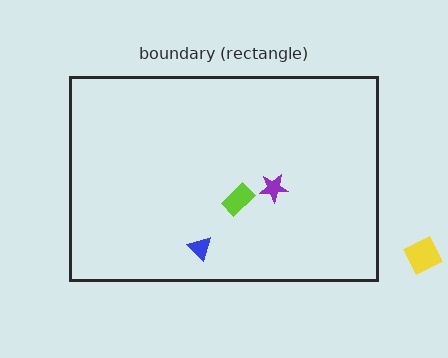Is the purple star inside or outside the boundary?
Inside.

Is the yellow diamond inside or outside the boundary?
Outside.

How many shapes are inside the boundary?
3 inside, 1 outside.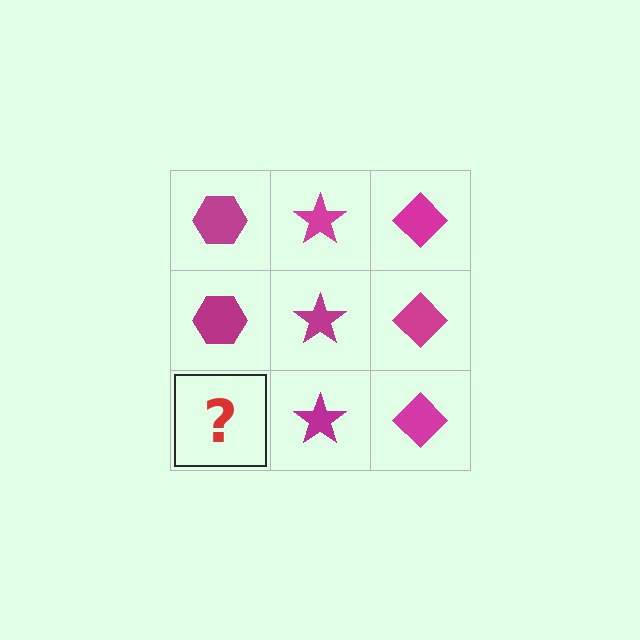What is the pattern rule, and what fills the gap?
The rule is that each column has a consistent shape. The gap should be filled with a magenta hexagon.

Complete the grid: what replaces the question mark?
The question mark should be replaced with a magenta hexagon.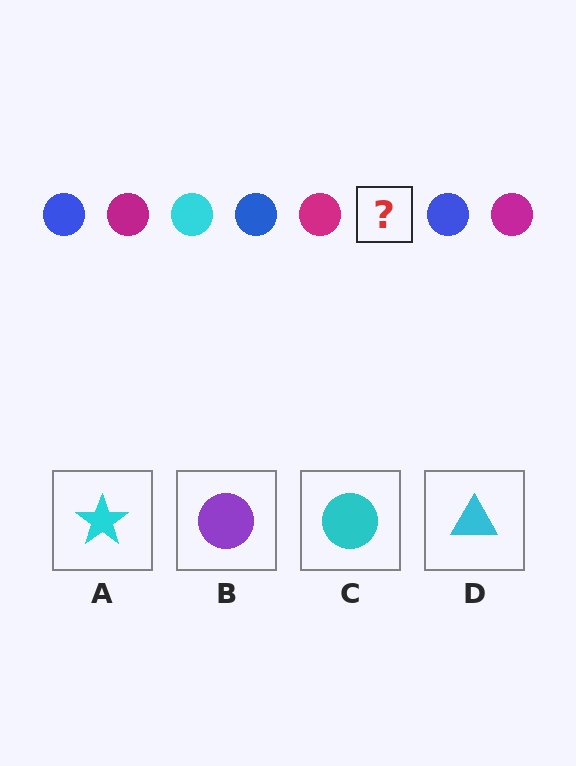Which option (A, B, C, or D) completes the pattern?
C.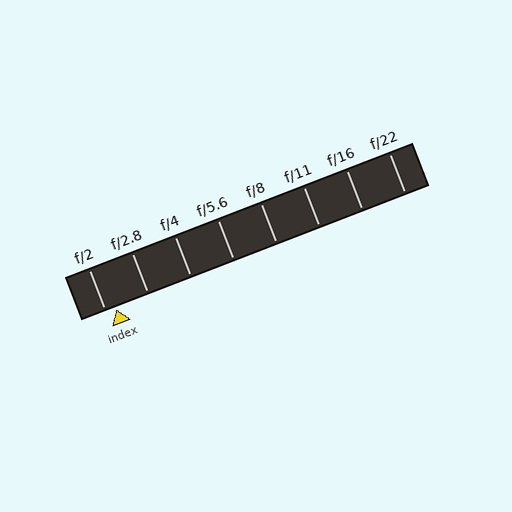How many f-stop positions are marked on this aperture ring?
There are 8 f-stop positions marked.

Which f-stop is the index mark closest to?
The index mark is closest to f/2.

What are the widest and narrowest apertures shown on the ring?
The widest aperture shown is f/2 and the narrowest is f/22.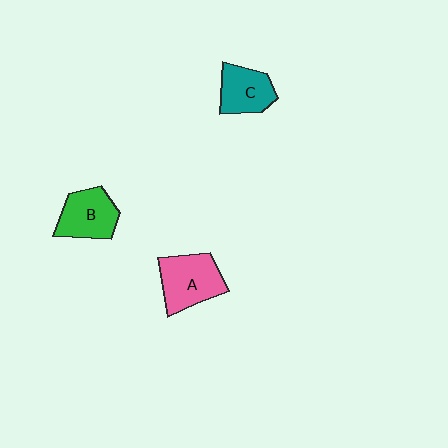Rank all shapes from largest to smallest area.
From largest to smallest: A (pink), B (green), C (teal).